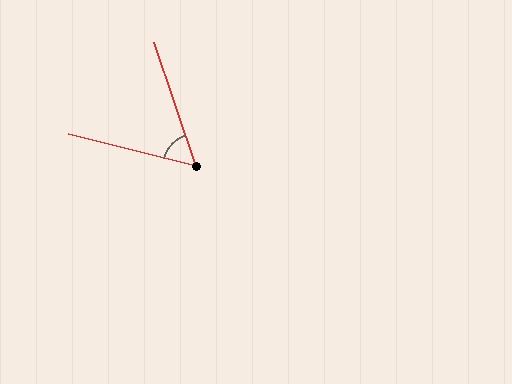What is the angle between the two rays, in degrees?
Approximately 57 degrees.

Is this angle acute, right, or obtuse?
It is acute.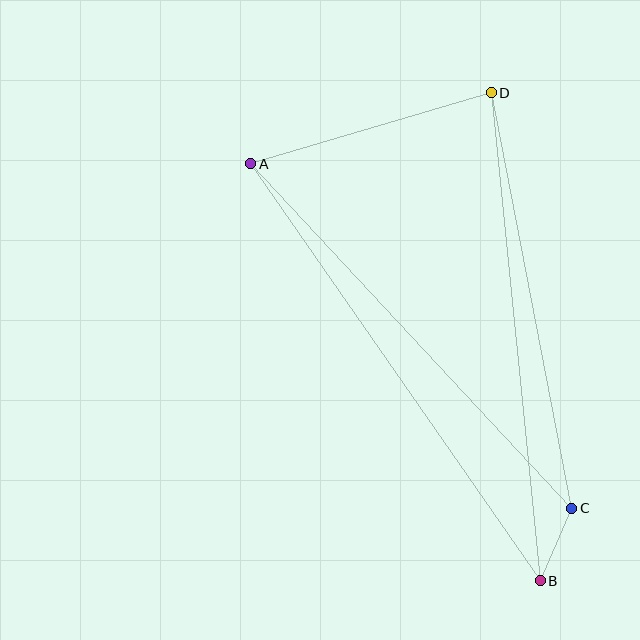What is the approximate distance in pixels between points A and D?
The distance between A and D is approximately 251 pixels.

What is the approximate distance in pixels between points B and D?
The distance between B and D is approximately 490 pixels.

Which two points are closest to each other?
Points B and C are closest to each other.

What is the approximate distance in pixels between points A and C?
The distance between A and C is approximately 471 pixels.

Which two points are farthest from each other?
Points A and B are farthest from each other.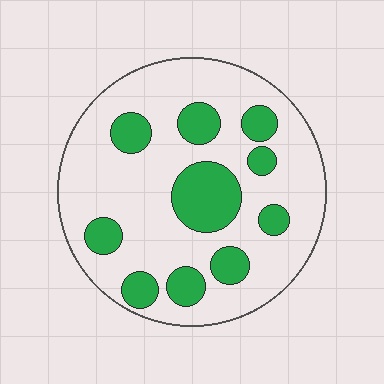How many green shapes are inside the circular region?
10.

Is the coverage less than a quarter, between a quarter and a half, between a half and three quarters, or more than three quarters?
Less than a quarter.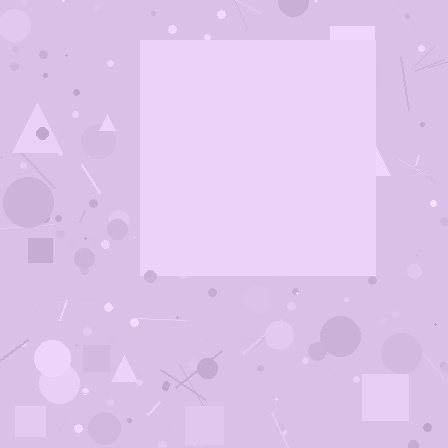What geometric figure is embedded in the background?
A square is embedded in the background.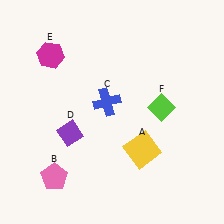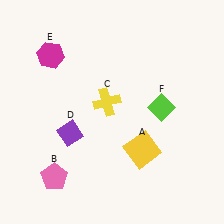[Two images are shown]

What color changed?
The cross (C) changed from blue in Image 1 to yellow in Image 2.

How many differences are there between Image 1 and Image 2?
There is 1 difference between the two images.